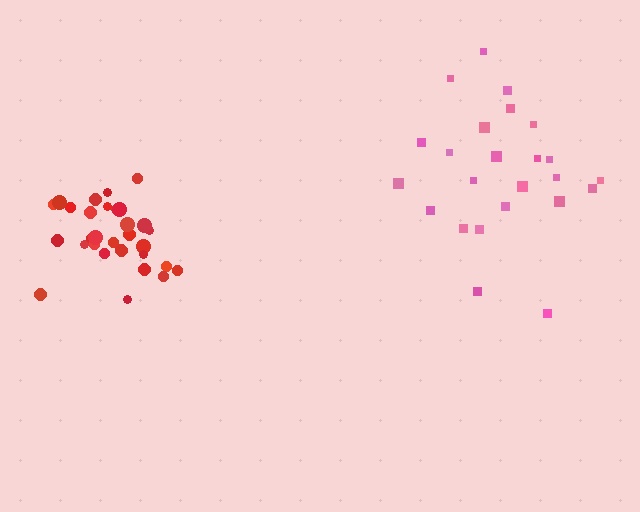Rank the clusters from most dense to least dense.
red, pink.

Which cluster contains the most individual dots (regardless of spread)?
Red (30).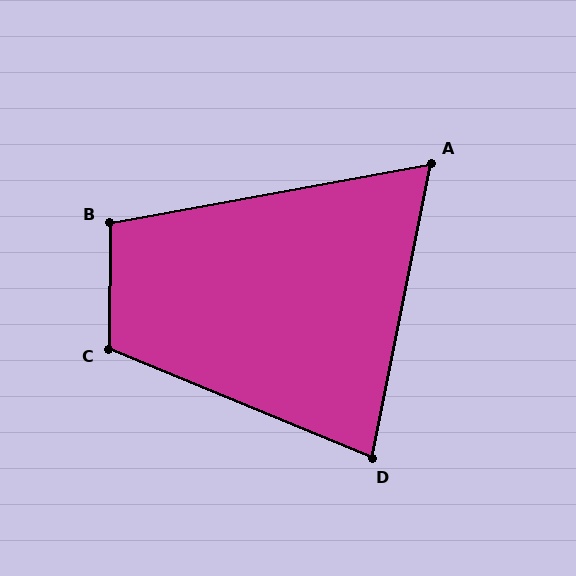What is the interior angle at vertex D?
Approximately 79 degrees (acute).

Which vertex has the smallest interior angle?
A, at approximately 68 degrees.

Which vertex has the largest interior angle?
C, at approximately 112 degrees.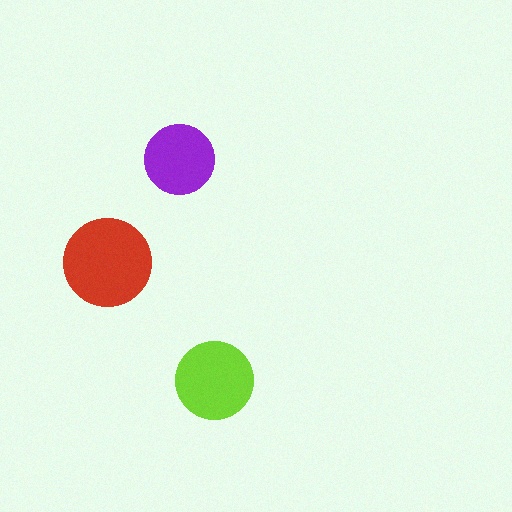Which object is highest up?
The purple circle is topmost.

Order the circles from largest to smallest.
the red one, the lime one, the purple one.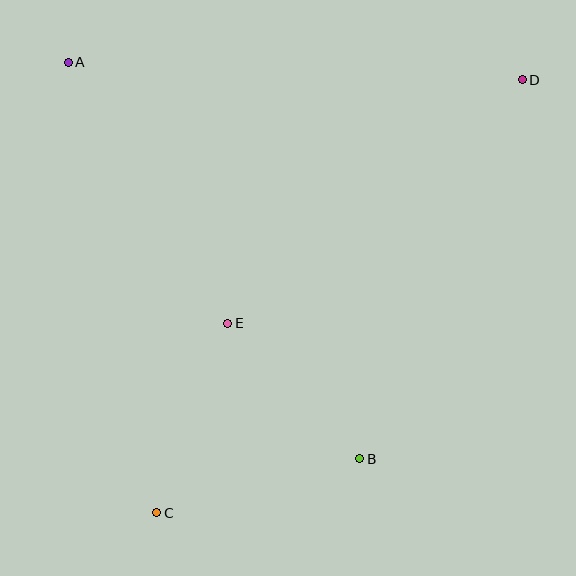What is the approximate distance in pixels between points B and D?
The distance between B and D is approximately 412 pixels.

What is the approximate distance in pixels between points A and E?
The distance between A and E is approximately 306 pixels.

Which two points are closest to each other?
Points B and E are closest to each other.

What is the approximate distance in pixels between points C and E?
The distance between C and E is approximately 202 pixels.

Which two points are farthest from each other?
Points C and D are farthest from each other.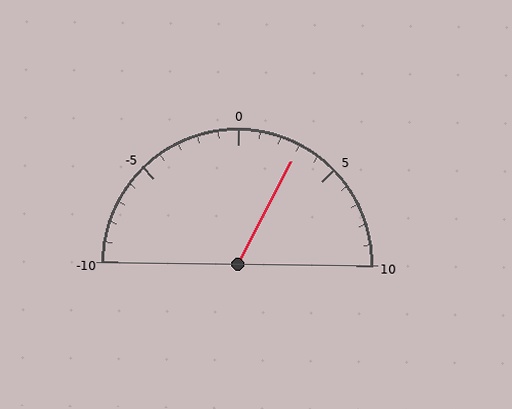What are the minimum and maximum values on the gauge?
The gauge ranges from -10 to 10.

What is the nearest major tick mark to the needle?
The nearest major tick mark is 5.